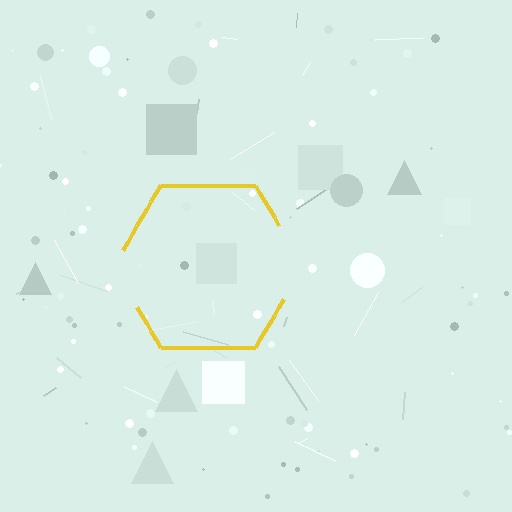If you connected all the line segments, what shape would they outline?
They would outline a hexagon.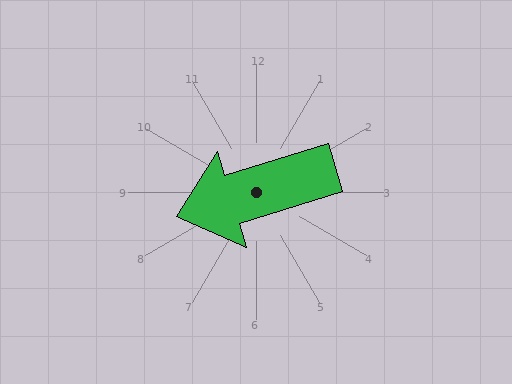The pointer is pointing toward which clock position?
Roughly 8 o'clock.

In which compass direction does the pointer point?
West.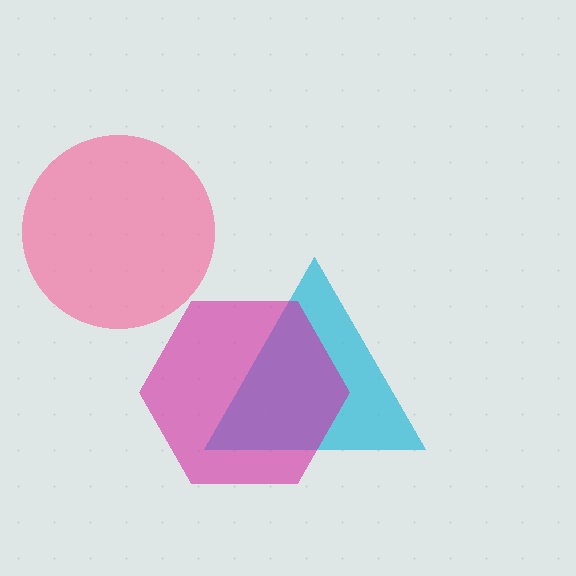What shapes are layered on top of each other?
The layered shapes are: a cyan triangle, a pink circle, a magenta hexagon.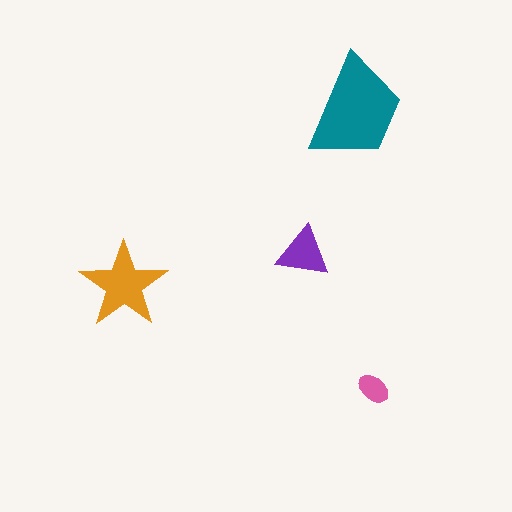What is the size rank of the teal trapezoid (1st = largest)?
1st.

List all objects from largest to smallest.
The teal trapezoid, the orange star, the purple triangle, the pink ellipse.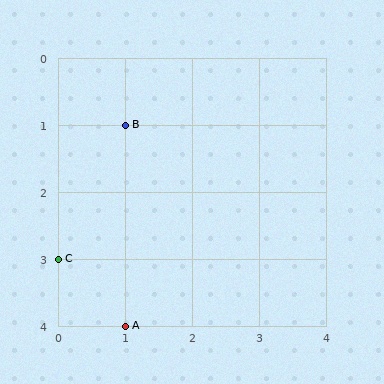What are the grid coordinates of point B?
Point B is at grid coordinates (1, 1).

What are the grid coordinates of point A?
Point A is at grid coordinates (1, 4).